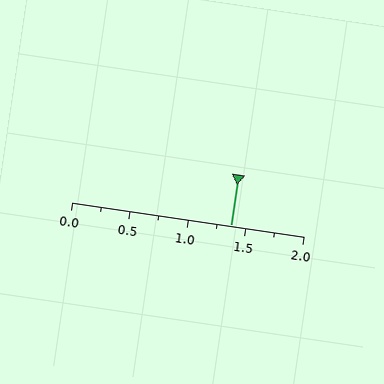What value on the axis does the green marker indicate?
The marker indicates approximately 1.38.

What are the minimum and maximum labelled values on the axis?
The axis runs from 0.0 to 2.0.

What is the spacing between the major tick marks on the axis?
The major ticks are spaced 0.5 apart.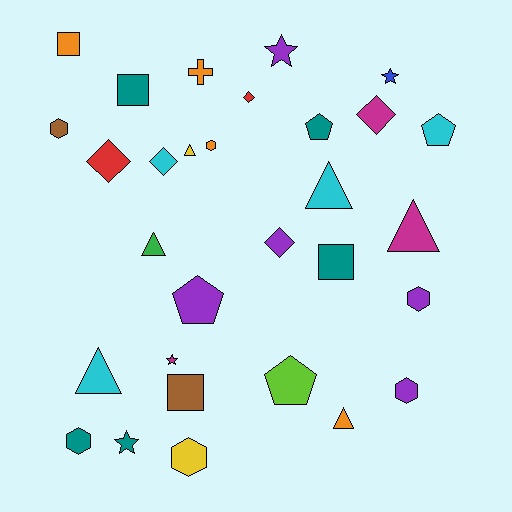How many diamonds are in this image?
There are 5 diamonds.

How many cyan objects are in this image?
There are 4 cyan objects.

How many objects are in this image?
There are 30 objects.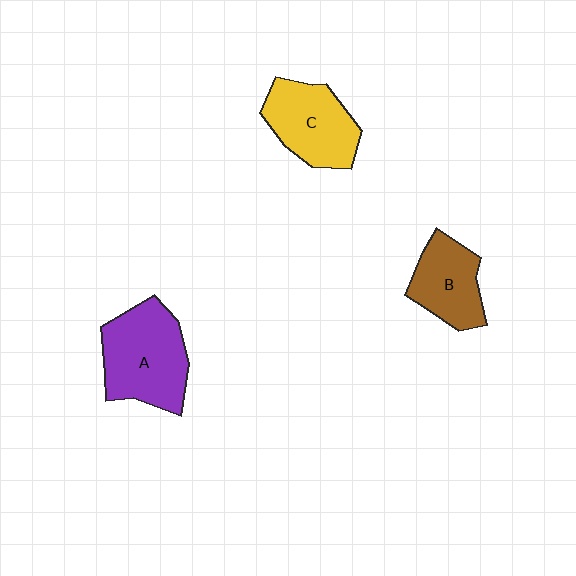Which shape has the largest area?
Shape A (purple).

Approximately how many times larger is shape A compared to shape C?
Approximately 1.2 times.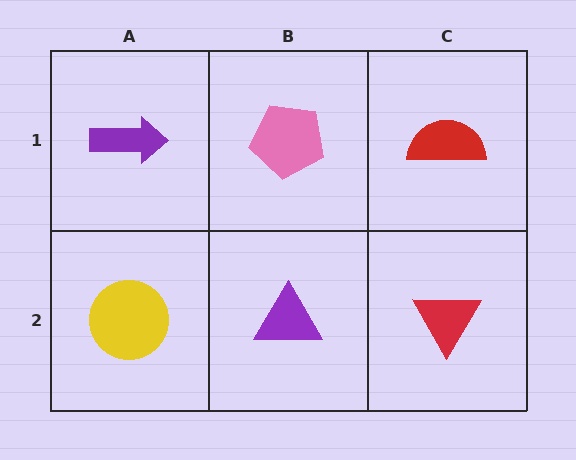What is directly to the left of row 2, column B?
A yellow circle.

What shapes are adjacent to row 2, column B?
A pink pentagon (row 1, column B), a yellow circle (row 2, column A), a red triangle (row 2, column C).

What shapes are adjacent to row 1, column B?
A purple triangle (row 2, column B), a purple arrow (row 1, column A), a red semicircle (row 1, column C).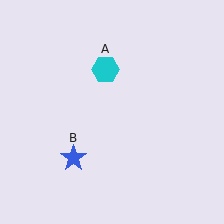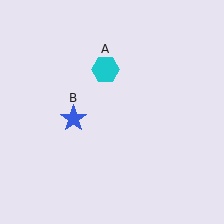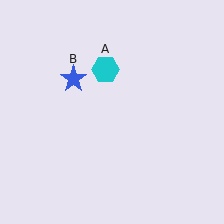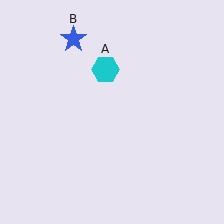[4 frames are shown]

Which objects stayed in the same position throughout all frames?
Cyan hexagon (object A) remained stationary.